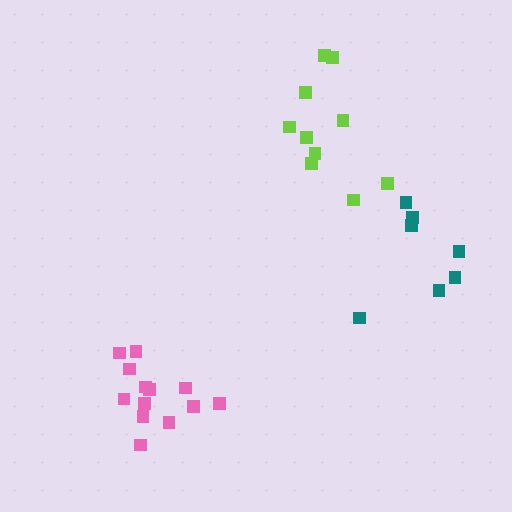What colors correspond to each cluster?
The clusters are colored: pink, teal, lime.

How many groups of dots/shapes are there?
There are 3 groups.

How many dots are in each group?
Group 1: 13 dots, Group 2: 7 dots, Group 3: 10 dots (30 total).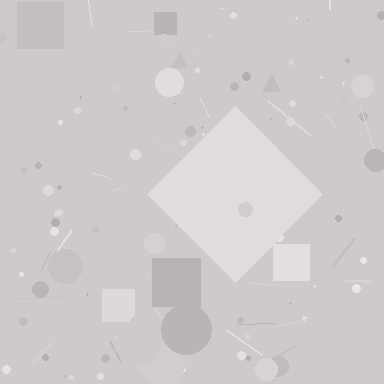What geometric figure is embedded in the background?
A diamond is embedded in the background.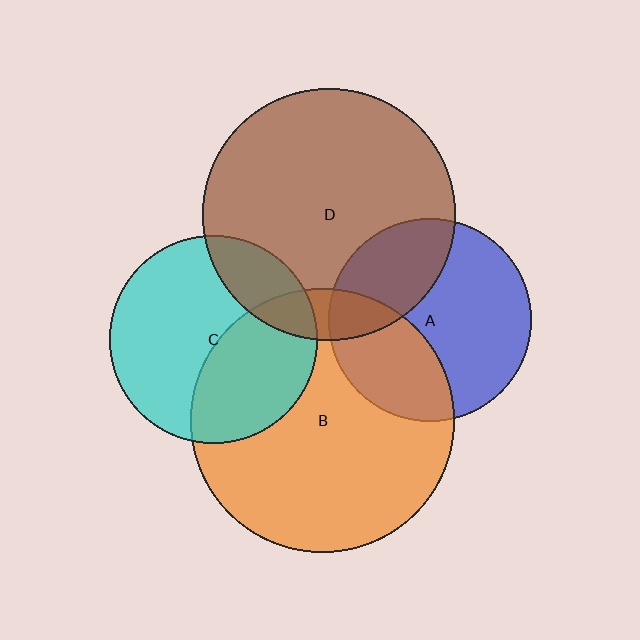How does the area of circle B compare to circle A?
Approximately 1.7 times.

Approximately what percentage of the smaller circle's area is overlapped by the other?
Approximately 30%.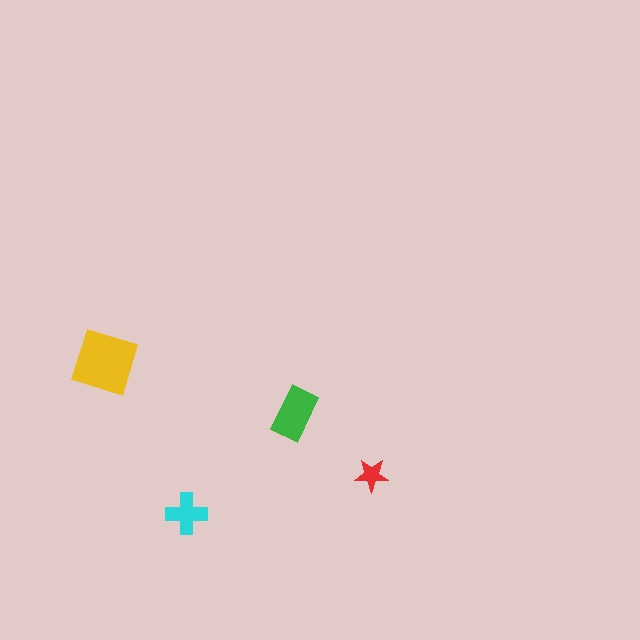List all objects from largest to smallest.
The yellow square, the green rectangle, the cyan cross, the red star.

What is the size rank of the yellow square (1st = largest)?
1st.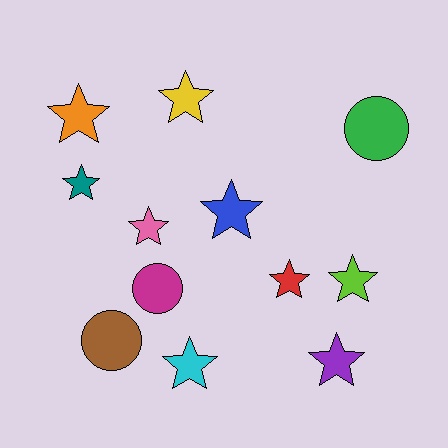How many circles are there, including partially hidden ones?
There are 3 circles.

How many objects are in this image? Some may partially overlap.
There are 12 objects.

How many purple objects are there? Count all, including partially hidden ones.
There is 1 purple object.